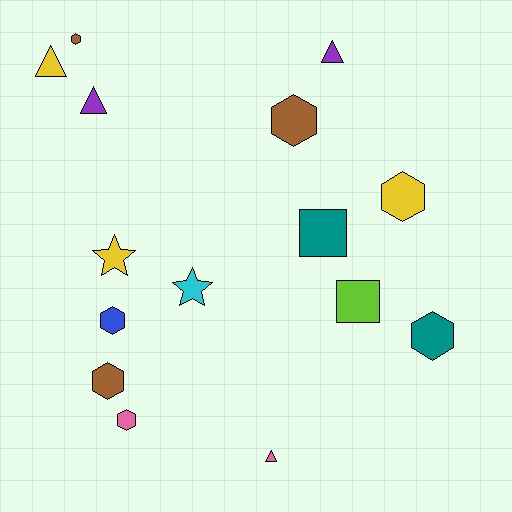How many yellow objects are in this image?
There are 3 yellow objects.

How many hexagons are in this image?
There are 7 hexagons.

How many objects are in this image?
There are 15 objects.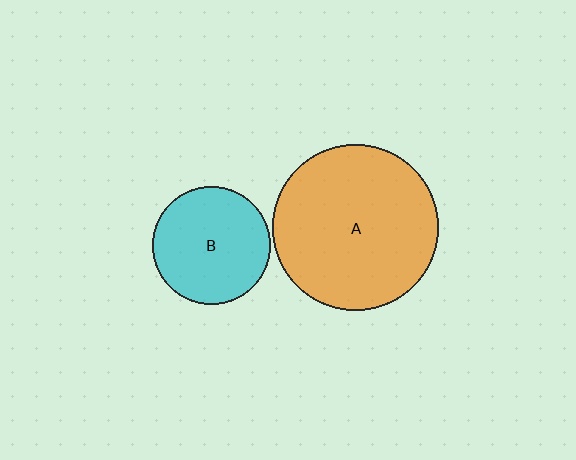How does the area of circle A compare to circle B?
Approximately 2.0 times.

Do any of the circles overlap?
No, none of the circles overlap.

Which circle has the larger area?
Circle A (orange).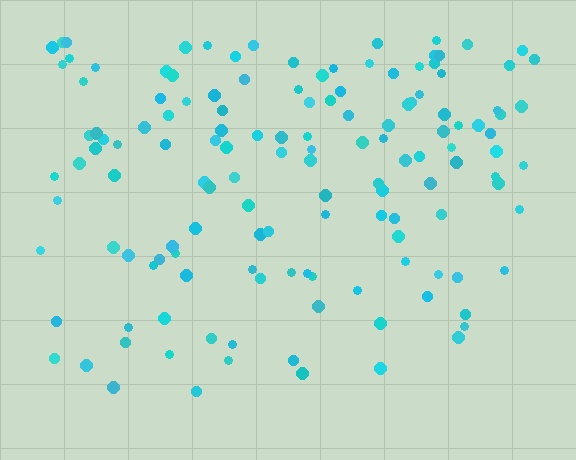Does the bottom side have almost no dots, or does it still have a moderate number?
Still a moderate number, just noticeably fewer than the top.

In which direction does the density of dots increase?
From bottom to top, with the top side densest.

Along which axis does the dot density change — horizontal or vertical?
Vertical.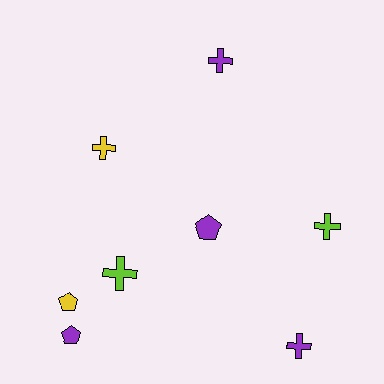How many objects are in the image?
There are 8 objects.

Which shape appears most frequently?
Cross, with 5 objects.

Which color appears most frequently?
Purple, with 4 objects.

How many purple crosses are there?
There are 2 purple crosses.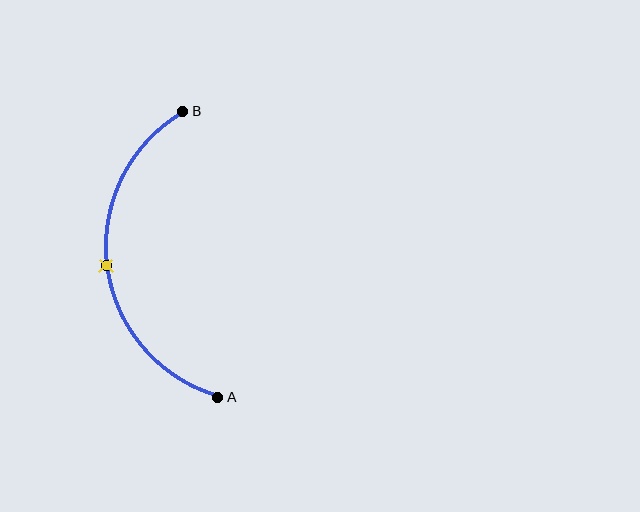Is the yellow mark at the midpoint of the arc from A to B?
Yes. The yellow mark lies on the arc at equal arc-length from both A and B — it is the arc midpoint.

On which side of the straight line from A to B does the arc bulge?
The arc bulges to the left of the straight line connecting A and B.